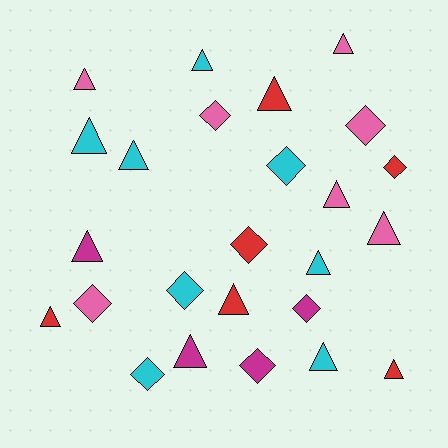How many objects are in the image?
There are 25 objects.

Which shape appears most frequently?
Triangle, with 15 objects.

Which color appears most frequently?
Cyan, with 8 objects.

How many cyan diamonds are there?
There are 3 cyan diamonds.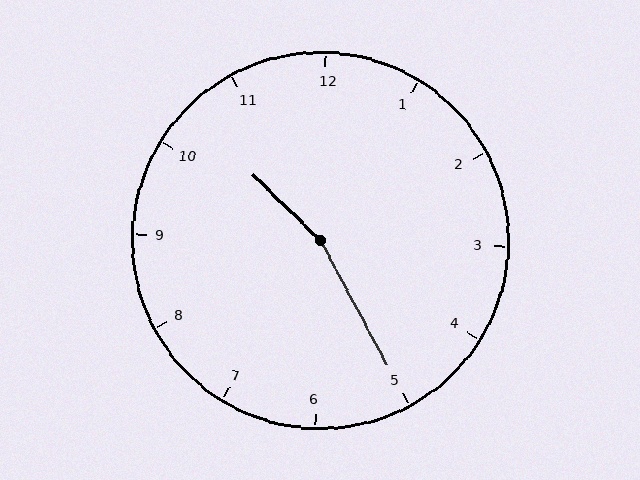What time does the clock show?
10:25.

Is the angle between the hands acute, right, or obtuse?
It is obtuse.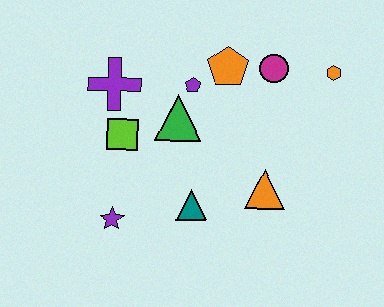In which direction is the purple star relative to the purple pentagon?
The purple star is below the purple pentagon.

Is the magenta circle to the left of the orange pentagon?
No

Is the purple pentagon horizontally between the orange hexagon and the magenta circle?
No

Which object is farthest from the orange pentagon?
The purple star is farthest from the orange pentagon.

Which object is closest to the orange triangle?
The teal triangle is closest to the orange triangle.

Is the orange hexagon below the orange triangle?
No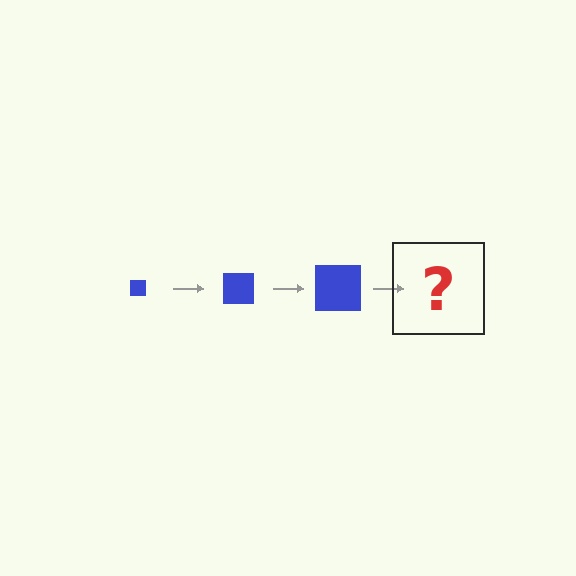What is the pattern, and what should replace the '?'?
The pattern is that the square gets progressively larger each step. The '?' should be a blue square, larger than the previous one.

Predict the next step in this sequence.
The next step is a blue square, larger than the previous one.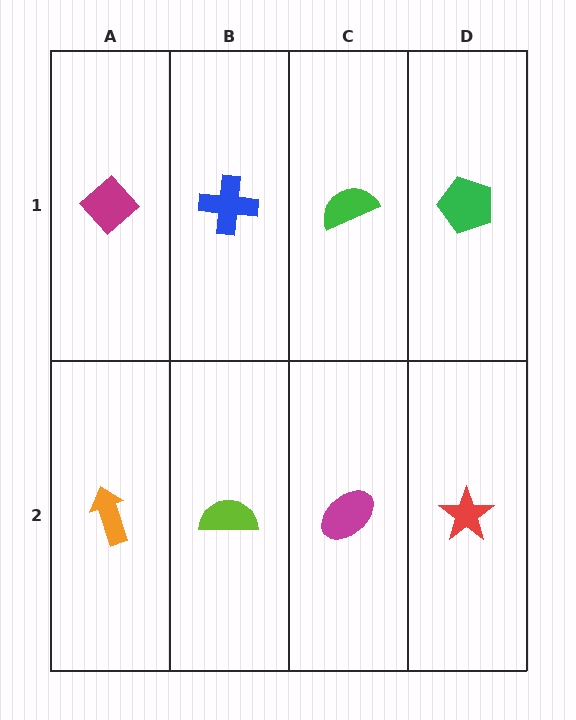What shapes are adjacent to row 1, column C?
A magenta ellipse (row 2, column C), a blue cross (row 1, column B), a green pentagon (row 1, column D).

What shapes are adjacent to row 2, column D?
A green pentagon (row 1, column D), a magenta ellipse (row 2, column C).